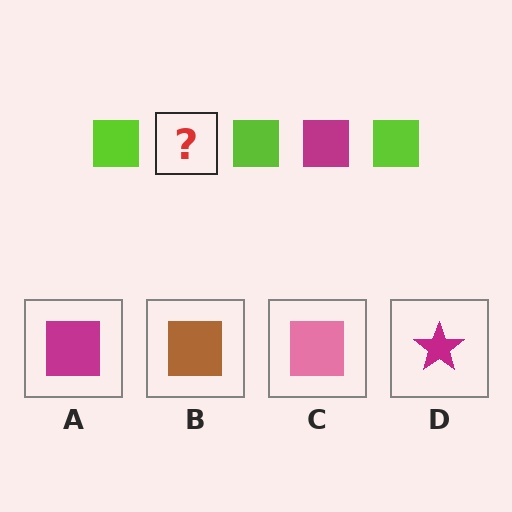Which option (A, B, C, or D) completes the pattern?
A.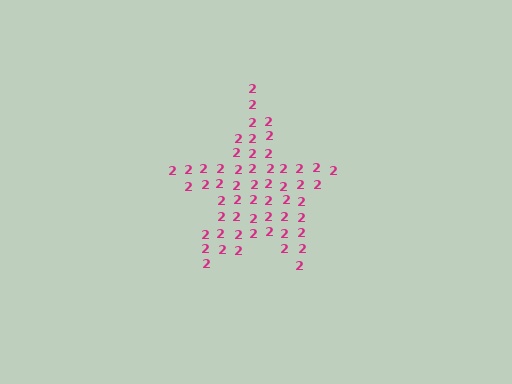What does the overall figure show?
The overall figure shows a star.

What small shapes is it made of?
It is made of small digit 2's.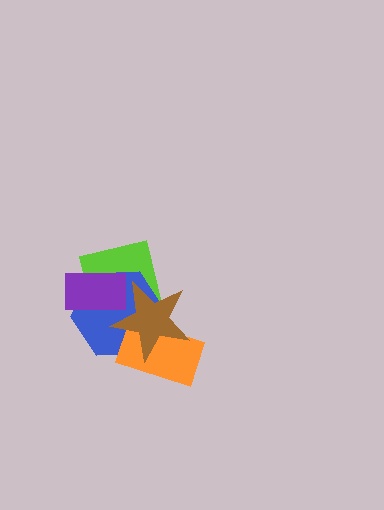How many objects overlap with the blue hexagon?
4 objects overlap with the blue hexagon.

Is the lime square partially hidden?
Yes, it is partially covered by another shape.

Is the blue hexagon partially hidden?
Yes, it is partially covered by another shape.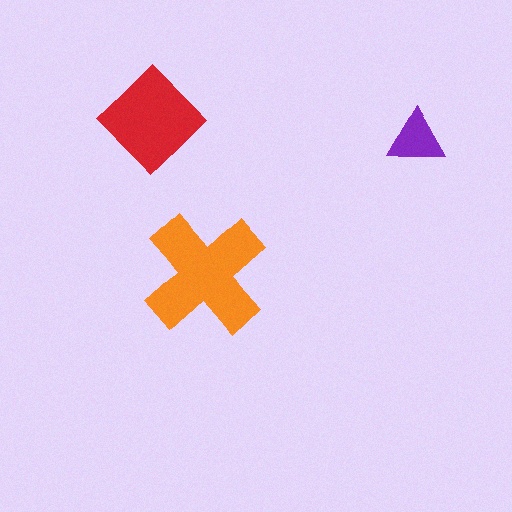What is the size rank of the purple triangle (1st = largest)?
3rd.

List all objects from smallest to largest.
The purple triangle, the red diamond, the orange cross.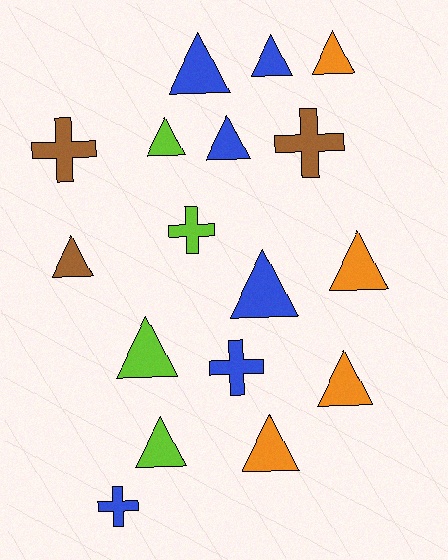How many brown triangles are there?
There is 1 brown triangle.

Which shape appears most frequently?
Triangle, with 12 objects.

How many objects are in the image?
There are 17 objects.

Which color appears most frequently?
Blue, with 6 objects.